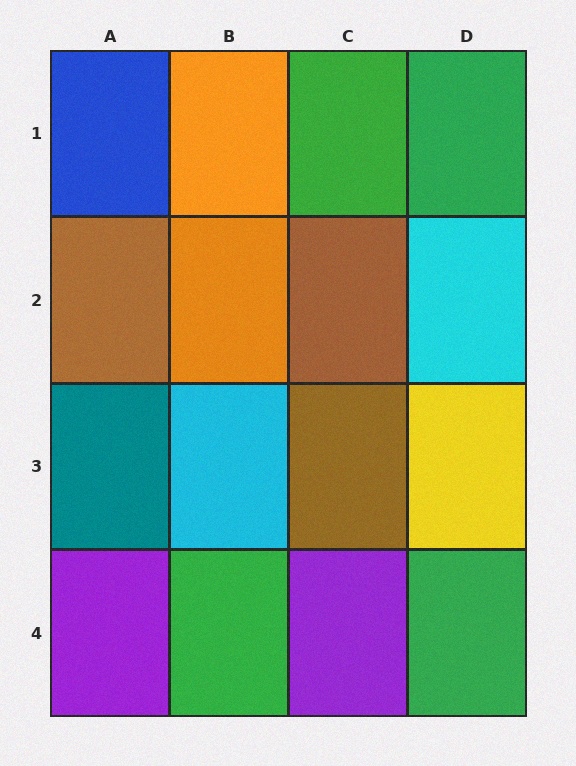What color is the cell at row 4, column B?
Green.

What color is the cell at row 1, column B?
Orange.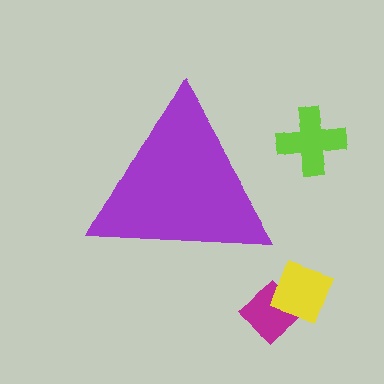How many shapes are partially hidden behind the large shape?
0 shapes are partially hidden.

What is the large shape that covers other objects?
A purple triangle.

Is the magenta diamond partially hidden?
No, the magenta diamond is fully visible.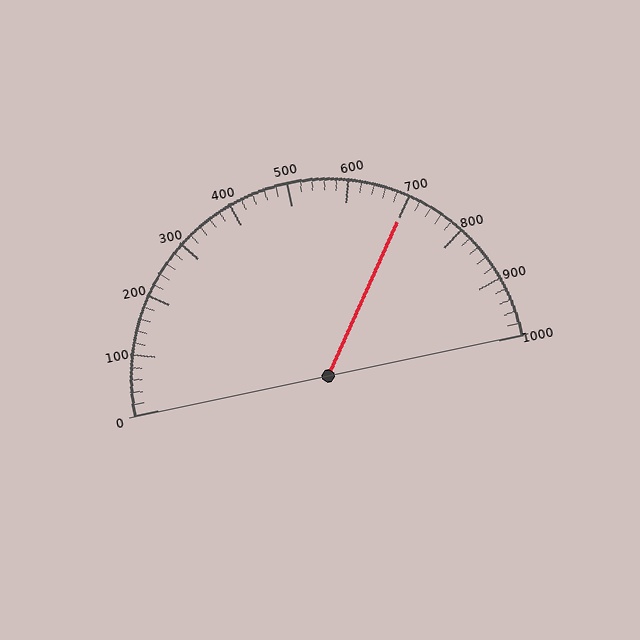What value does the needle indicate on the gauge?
The needle indicates approximately 700.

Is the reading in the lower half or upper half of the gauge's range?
The reading is in the upper half of the range (0 to 1000).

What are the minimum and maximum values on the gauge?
The gauge ranges from 0 to 1000.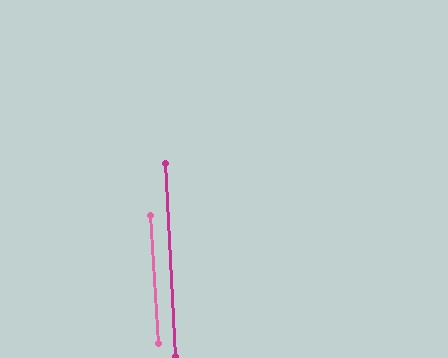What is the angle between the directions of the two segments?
Approximately 1 degree.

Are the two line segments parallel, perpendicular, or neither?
Parallel — their directions differ by only 0.8°.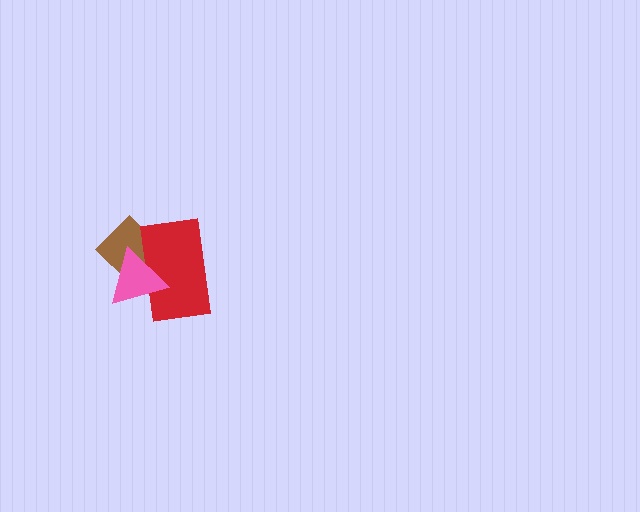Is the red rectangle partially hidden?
Yes, it is partially covered by another shape.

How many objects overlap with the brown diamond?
2 objects overlap with the brown diamond.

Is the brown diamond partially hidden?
Yes, it is partially covered by another shape.